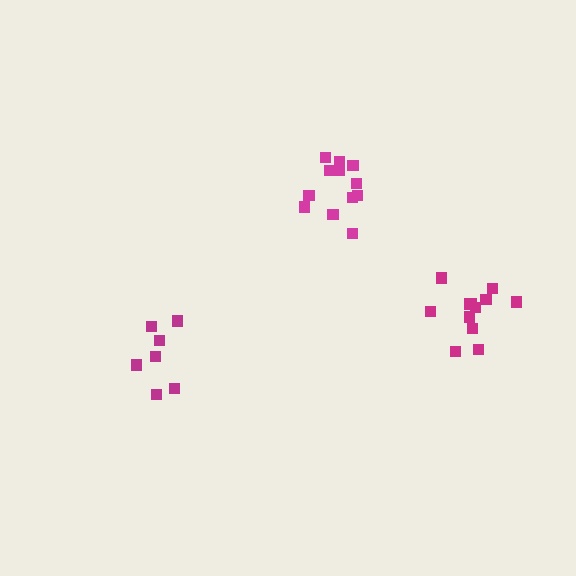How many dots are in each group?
Group 1: 13 dots, Group 2: 7 dots, Group 3: 12 dots (32 total).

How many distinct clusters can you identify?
There are 3 distinct clusters.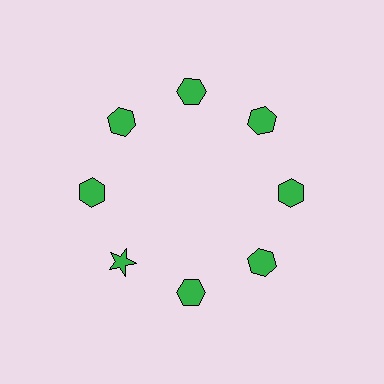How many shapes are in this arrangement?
There are 8 shapes arranged in a ring pattern.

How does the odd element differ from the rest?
It has a different shape: star instead of hexagon.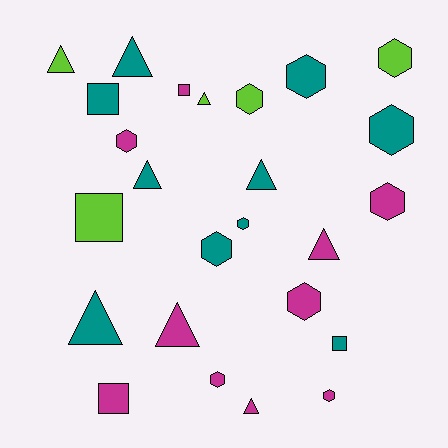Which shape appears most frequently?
Hexagon, with 11 objects.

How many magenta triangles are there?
There are 3 magenta triangles.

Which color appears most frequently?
Teal, with 10 objects.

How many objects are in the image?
There are 25 objects.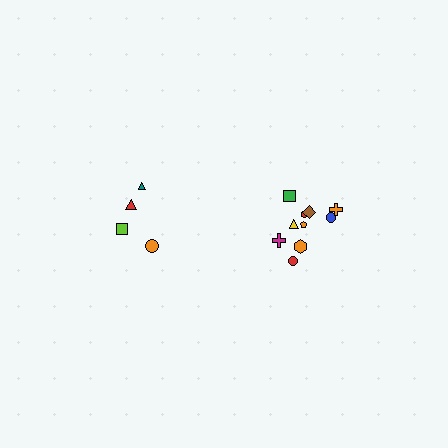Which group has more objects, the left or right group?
The right group.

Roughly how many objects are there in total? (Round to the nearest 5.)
Roughly 15 objects in total.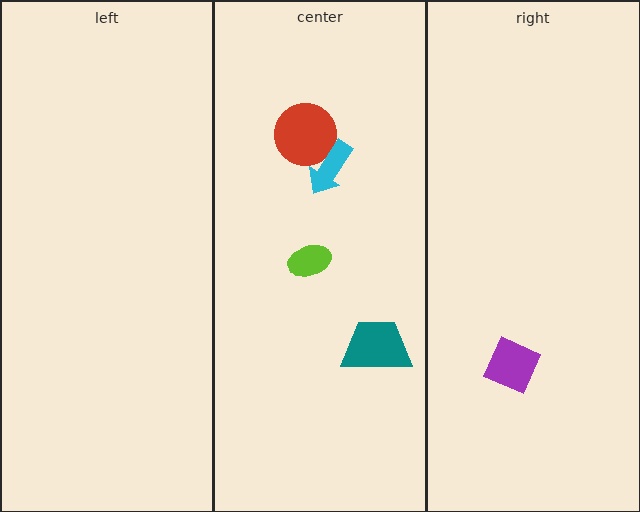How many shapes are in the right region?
1.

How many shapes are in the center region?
4.